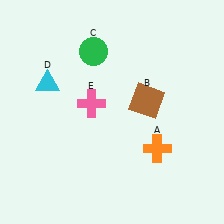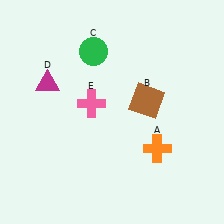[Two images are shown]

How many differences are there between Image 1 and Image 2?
There is 1 difference between the two images.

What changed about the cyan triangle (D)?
In Image 1, D is cyan. In Image 2, it changed to magenta.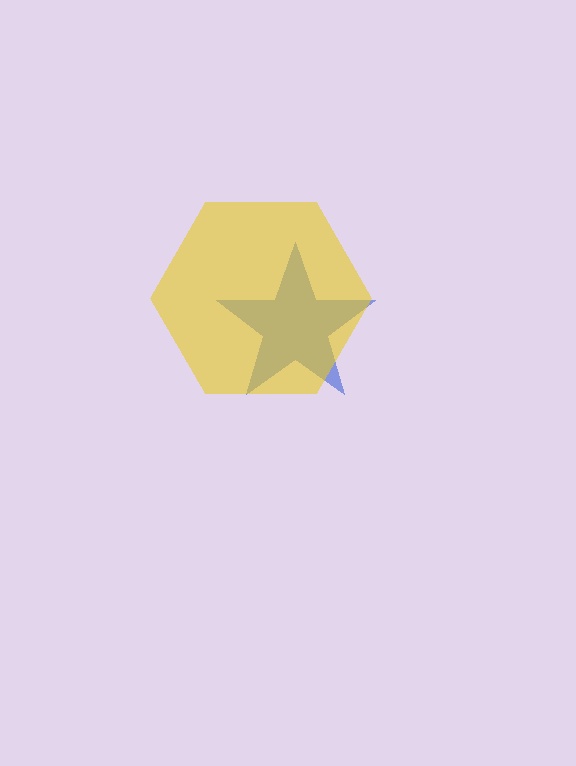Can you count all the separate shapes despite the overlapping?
Yes, there are 2 separate shapes.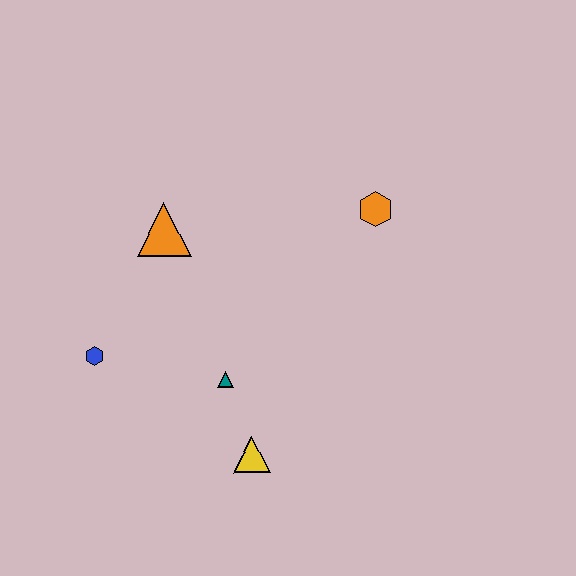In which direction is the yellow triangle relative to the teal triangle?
The yellow triangle is below the teal triangle.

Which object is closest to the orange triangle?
The blue hexagon is closest to the orange triangle.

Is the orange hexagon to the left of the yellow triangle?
No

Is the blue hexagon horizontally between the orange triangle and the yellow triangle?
No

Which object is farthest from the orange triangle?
The yellow triangle is farthest from the orange triangle.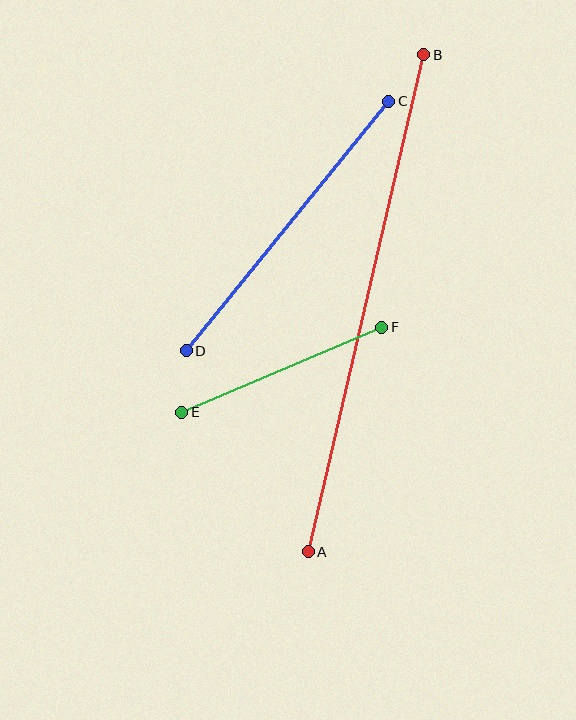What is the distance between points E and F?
The distance is approximately 217 pixels.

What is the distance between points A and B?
The distance is approximately 510 pixels.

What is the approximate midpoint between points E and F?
The midpoint is at approximately (282, 370) pixels.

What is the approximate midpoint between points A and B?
The midpoint is at approximately (366, 303) pixels.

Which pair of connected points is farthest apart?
Points A and B are farthest apart.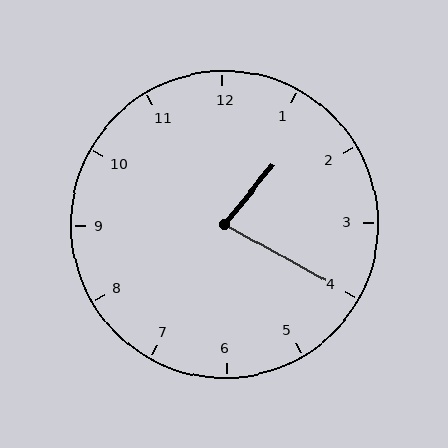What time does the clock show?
1:20.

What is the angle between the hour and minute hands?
Approximately 80 degrees.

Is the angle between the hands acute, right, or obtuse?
It is acute.